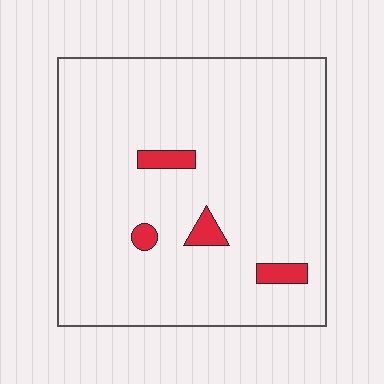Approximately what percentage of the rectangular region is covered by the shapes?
Approximately 5%.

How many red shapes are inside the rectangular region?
4.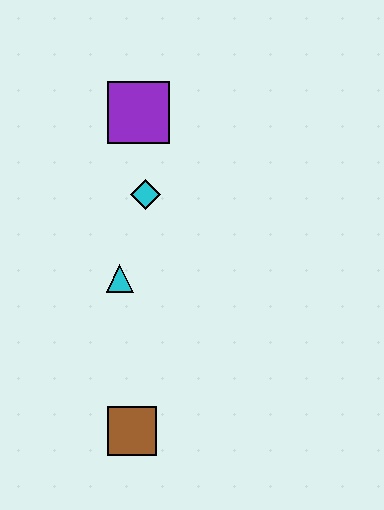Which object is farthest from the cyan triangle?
The purple square is farthest from the cyan triangle.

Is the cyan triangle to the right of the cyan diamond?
No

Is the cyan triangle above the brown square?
Yes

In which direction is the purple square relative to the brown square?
The purple square is above the brown square.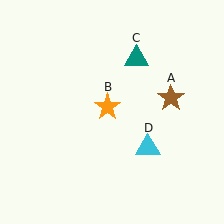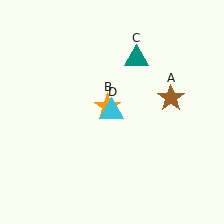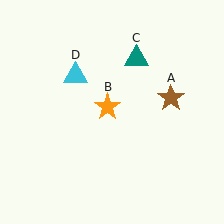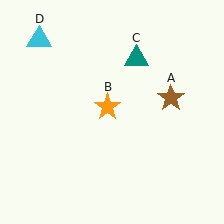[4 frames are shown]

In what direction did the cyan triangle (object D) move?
The cyan triangle (object D) moved up and to the left.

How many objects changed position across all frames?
1 object changed position: cyan triangle (object D).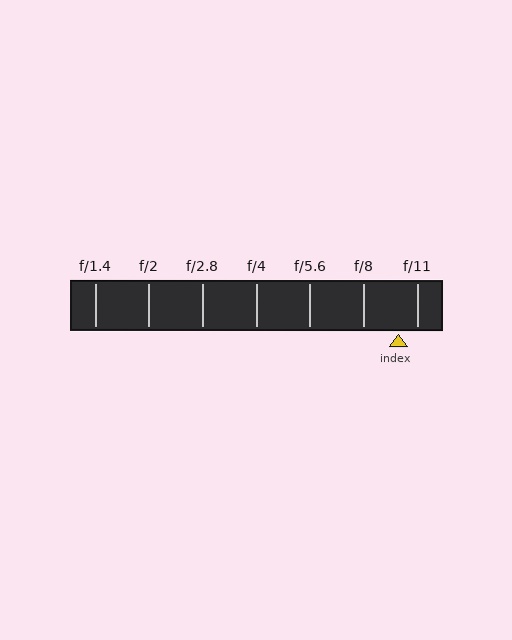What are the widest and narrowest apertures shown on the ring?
The widest aperture shown is f/1.4 and the narrowest is f/11.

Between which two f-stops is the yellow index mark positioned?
The index mark is between f/8 and f/11.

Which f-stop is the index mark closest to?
The index mark is closest to f/11.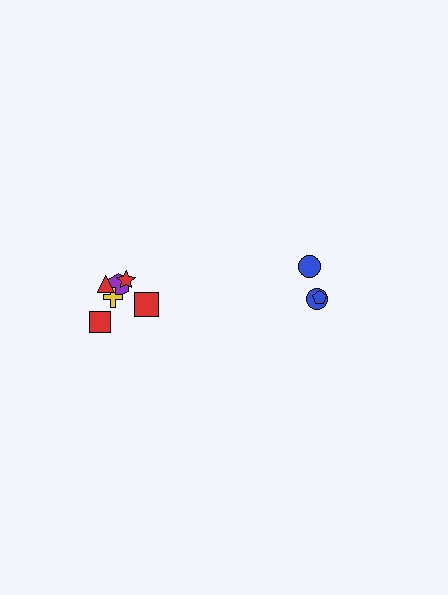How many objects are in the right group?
There are 3 objects.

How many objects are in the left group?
There are 6 objects.